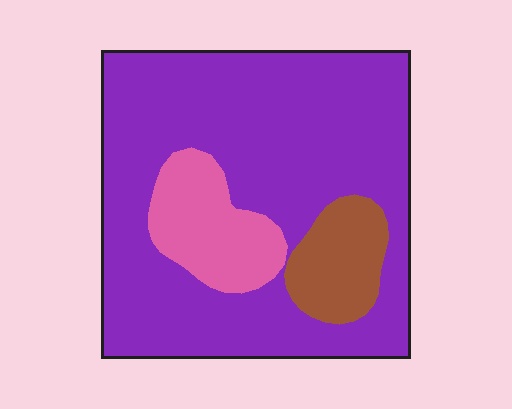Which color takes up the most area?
Purple, at roughly 75%.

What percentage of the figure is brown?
Brown takes up about one tenth (1/10) of the figure.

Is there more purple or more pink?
Purple.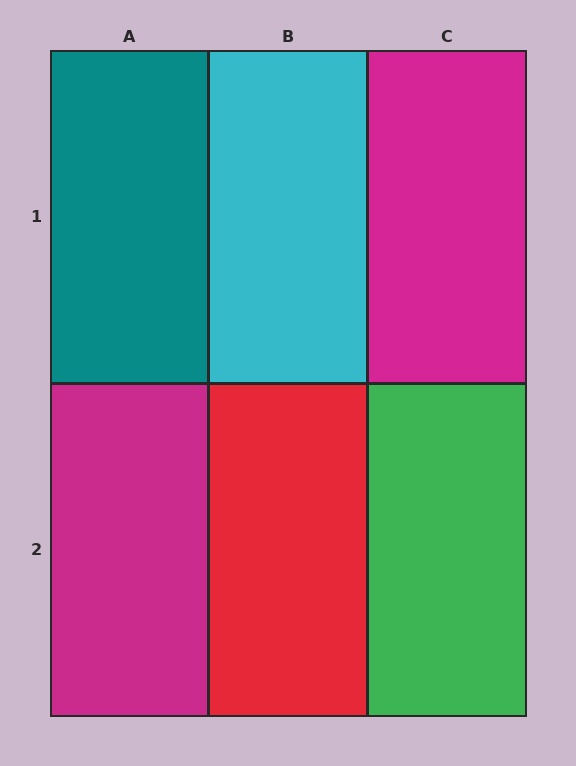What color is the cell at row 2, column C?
Green.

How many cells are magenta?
2 cells are magenta.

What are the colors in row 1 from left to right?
Teal, cyan, magenta.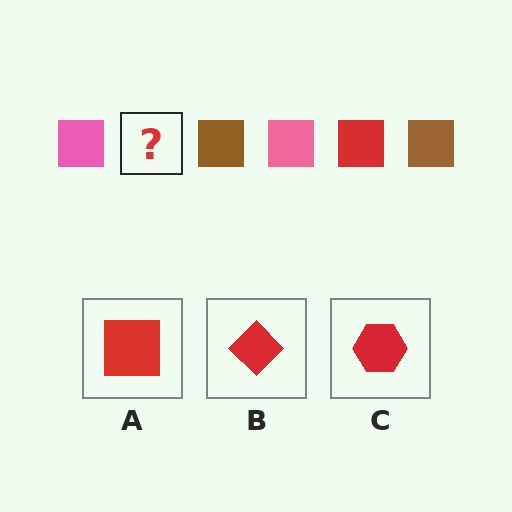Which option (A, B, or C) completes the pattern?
A.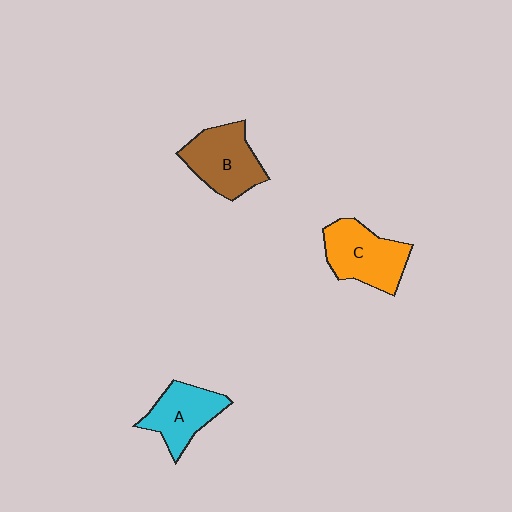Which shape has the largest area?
Shape C (orange).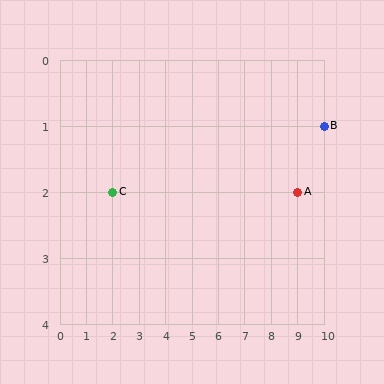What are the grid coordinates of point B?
Point B is at grid coordinates (10, 1).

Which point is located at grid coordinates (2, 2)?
Point C is at (2, 2).